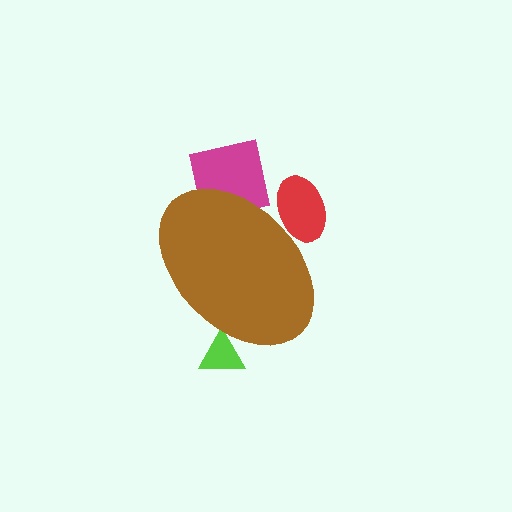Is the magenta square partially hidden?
Yes, the magenta square is partially hidden behind the brown ellipse.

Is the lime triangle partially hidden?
Yes, the lime triangle is partially hidden behind the brown ellipse.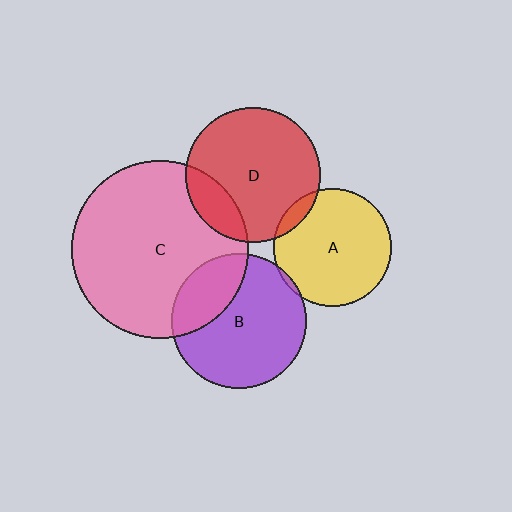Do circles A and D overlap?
Yes.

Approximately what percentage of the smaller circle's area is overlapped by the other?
Approximately 10%.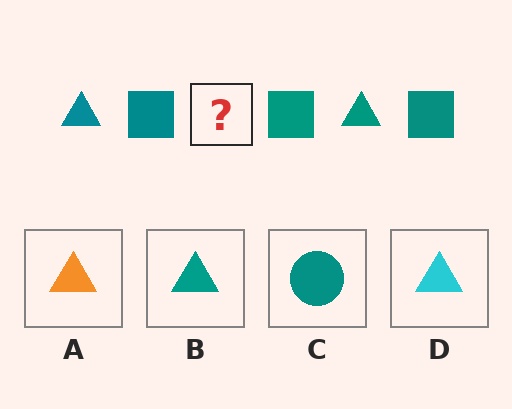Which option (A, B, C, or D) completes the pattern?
B.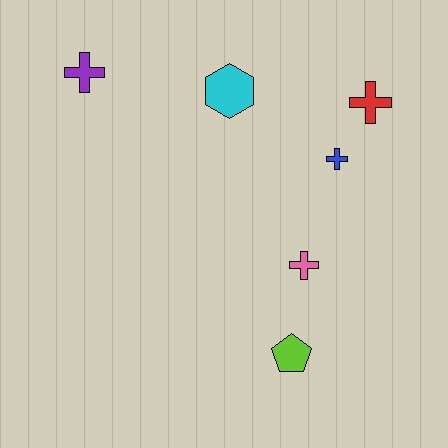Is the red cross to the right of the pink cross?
Yes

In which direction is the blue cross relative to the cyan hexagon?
The blue cross is to the right of the cyan hexagon.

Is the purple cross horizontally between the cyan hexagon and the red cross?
No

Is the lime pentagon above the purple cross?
No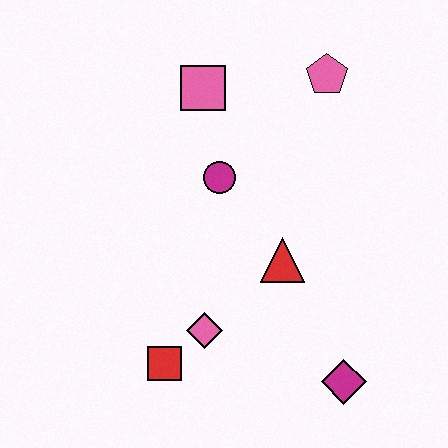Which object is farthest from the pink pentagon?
The red square is farthest from the pink pentagon.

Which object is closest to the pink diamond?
The red square is closest to the pink diamond.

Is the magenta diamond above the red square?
No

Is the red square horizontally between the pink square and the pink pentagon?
No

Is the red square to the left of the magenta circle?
Yes